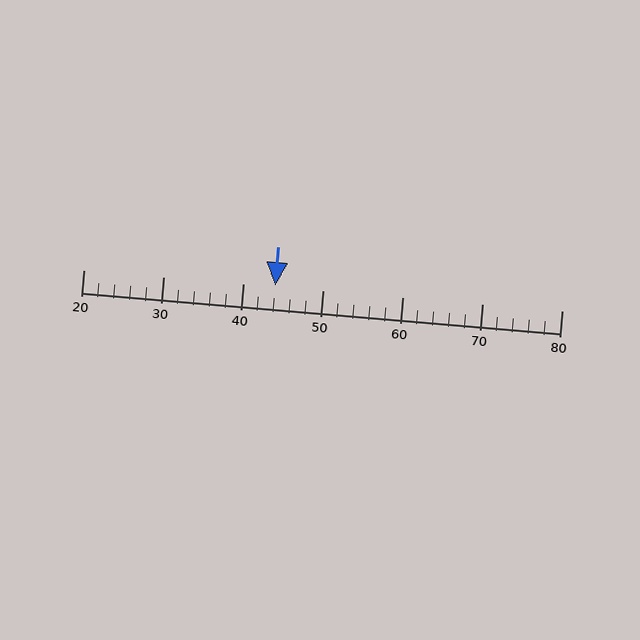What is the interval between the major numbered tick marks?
The major tick marks are spaced 10 units apart.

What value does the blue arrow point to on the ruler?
The blue arrow points to approximately 44.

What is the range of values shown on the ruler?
The ruler shows values from 20 to 80.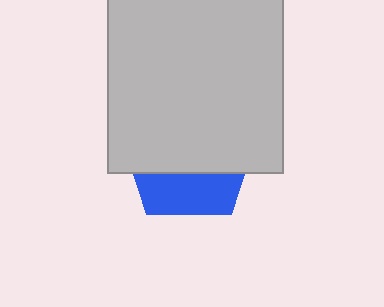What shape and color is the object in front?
The object in front is a light gray square.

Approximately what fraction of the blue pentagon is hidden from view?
Roughly 67% of the blue pentagon is hidden behind the light gray square.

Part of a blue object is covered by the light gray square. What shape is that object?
It is a pentagon.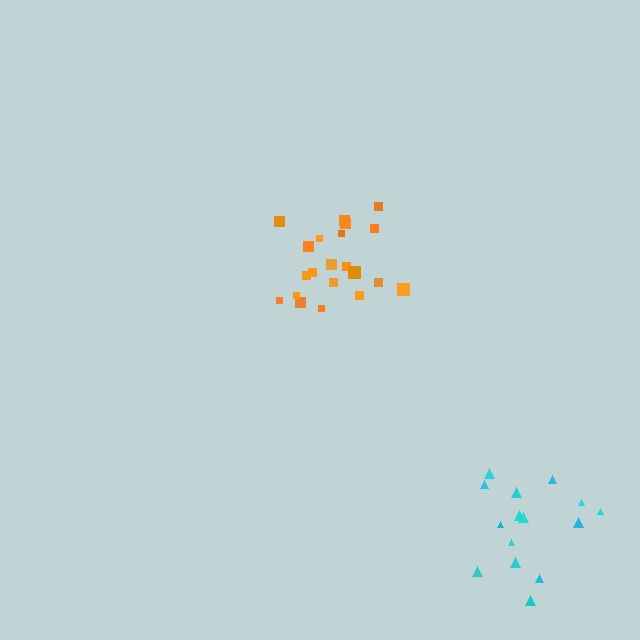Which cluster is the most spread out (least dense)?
Cyan.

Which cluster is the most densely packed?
Orange.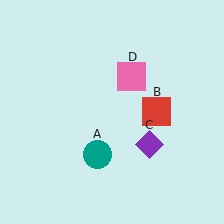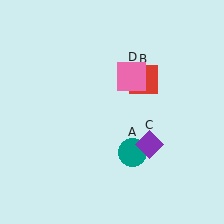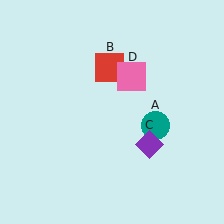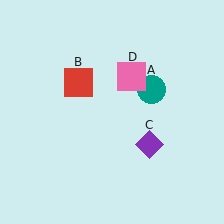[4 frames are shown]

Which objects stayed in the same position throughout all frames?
Purple diamond (object C) and pink square (object D) remained stationary.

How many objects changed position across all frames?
2 objects changed position: teal circle (object A), red square (object B).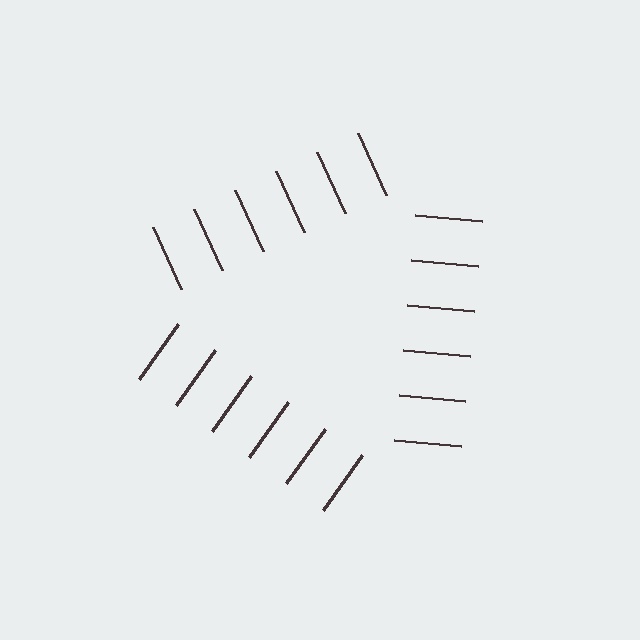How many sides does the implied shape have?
3 sides — the line-ends trace a triangle.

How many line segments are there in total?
18 — 6 along each of the 3 edges.